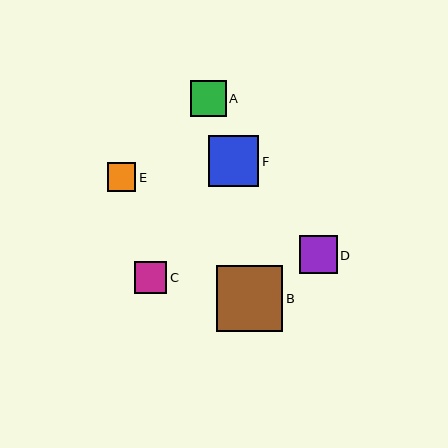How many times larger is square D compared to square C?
Square D is approximately 1.2 times the size of square C.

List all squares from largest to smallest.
From largest to smallest: B, F, D, A, C, E.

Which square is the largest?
Square B is the largest with a size of approximately 66 pixels.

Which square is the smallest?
Square E is the smallest with a size of approximately 29 pixels.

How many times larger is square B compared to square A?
Square B is approximately 1.8 times the size of square A.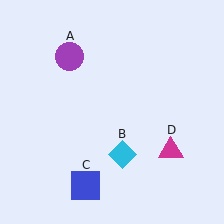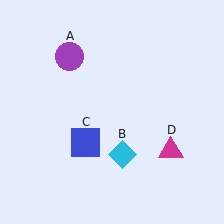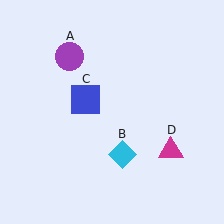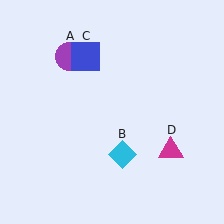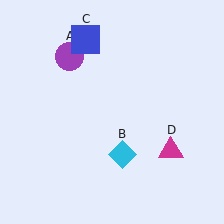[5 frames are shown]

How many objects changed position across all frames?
1 object changed position: blue square (object C).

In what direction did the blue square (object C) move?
The blue square (object C) moved up.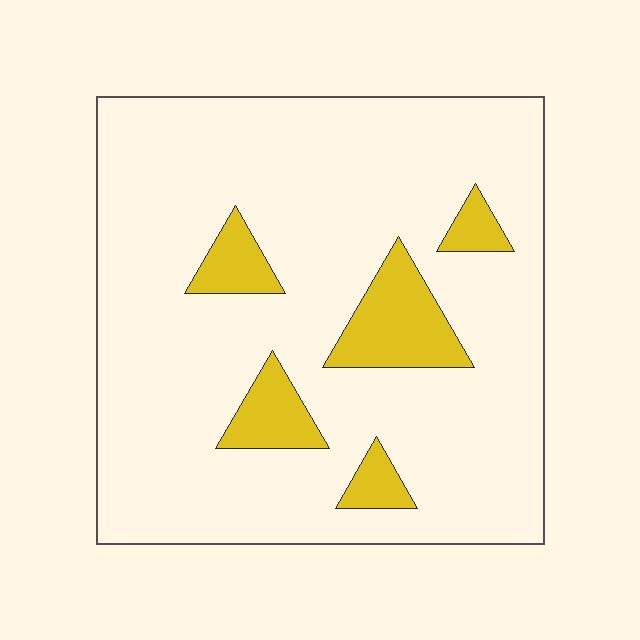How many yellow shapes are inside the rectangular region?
5.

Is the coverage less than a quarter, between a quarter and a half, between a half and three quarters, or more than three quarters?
Less than a quarter.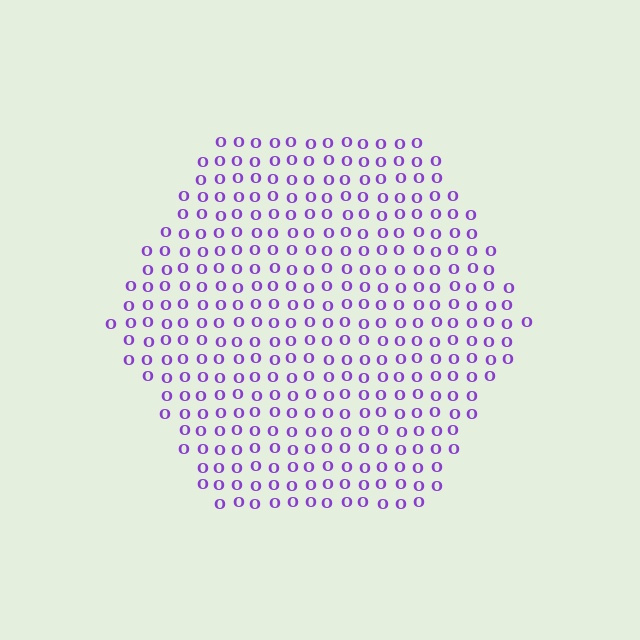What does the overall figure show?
The overall figure shows a hexagon.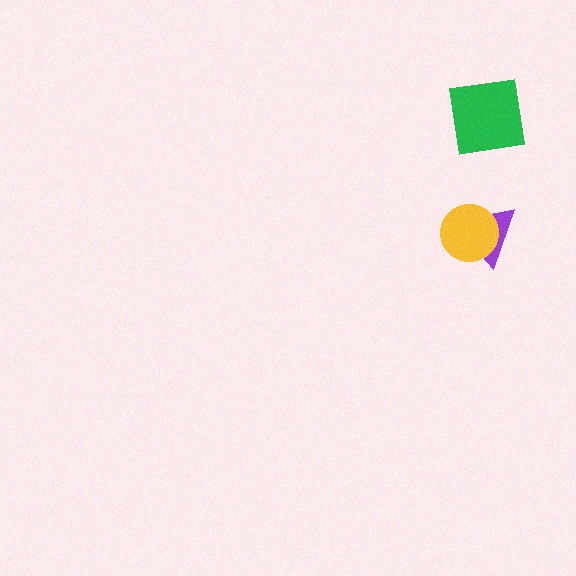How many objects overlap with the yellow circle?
1 object overlaps with the yellow circle.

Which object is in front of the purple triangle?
The yellow circle is in front of the purple triangle.